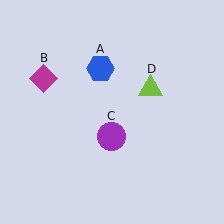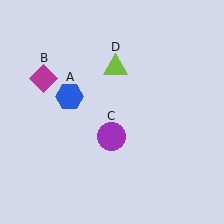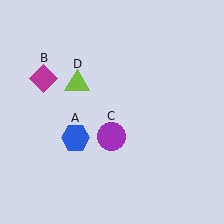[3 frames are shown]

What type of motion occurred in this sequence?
The blue hexagon (object A), lime triangle (object D) rotated counterclockwise around the center of the scene.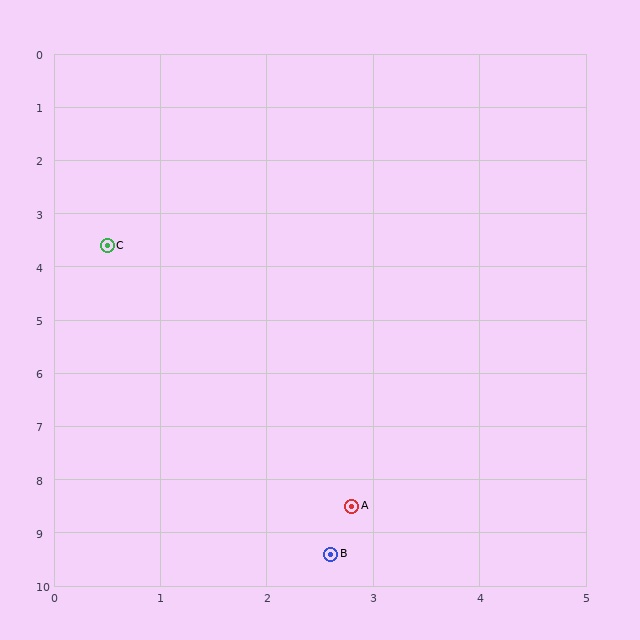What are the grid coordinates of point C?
Point C is at approximately (0.5, 3.6).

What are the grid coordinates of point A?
Point A is at approximately (2.8, 8.5).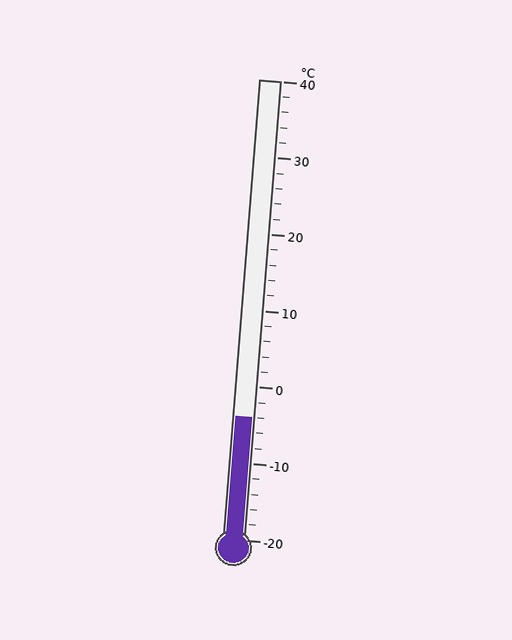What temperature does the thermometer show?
The thermometer shows approximately -4°C.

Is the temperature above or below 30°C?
The temperature is below 30°C.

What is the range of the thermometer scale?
The thermometer scale ranges from -20°C to 40°C.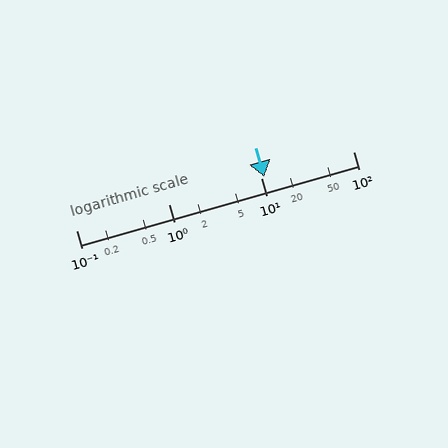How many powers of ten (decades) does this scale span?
The scale spans 3 decades, from 0.1 to 100.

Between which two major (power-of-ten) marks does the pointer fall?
The pointer is between 10 and 100.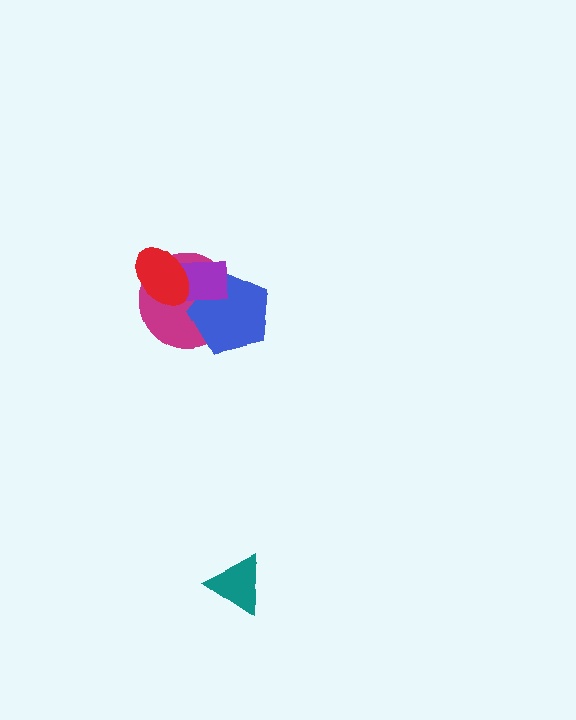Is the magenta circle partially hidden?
Yes, it is partially covered by another shape.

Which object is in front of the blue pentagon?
The purple rectangle is in front of the blue pentagon.